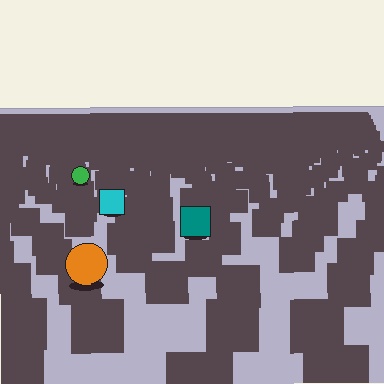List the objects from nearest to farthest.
From nearest to farthest: the orange circle, the teal square, the cyan square, the green circle.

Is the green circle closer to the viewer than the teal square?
No. The teal square is closer — you can tell from the texture gradient: the ground texture is coarser near it.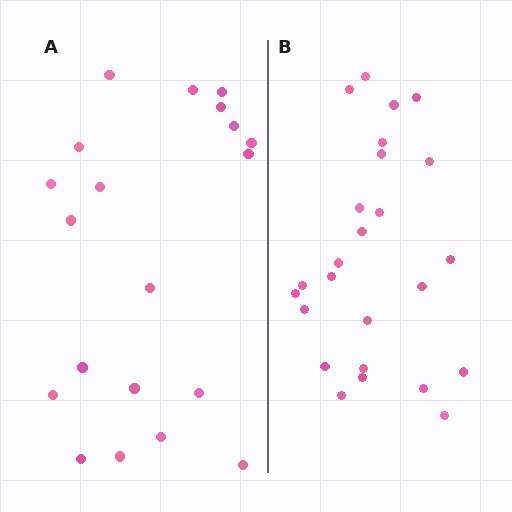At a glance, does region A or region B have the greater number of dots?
Region B (the right region) has more dots.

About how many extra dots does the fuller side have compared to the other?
Region B has about 5 more dots than region A.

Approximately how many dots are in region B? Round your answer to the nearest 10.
About 20 dots. (The exact count is 25, which rounds to 20.)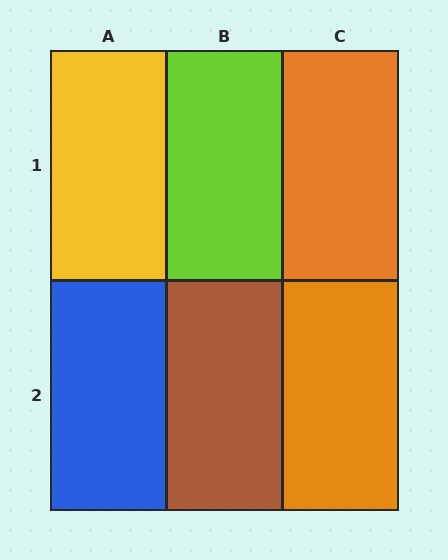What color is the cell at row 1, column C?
Orange.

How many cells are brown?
1 cell is brown.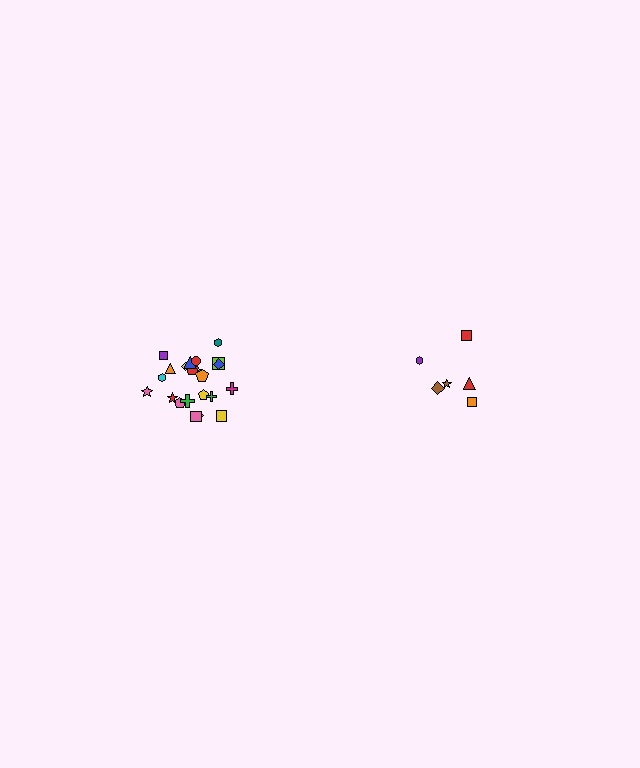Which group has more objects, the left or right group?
The left group.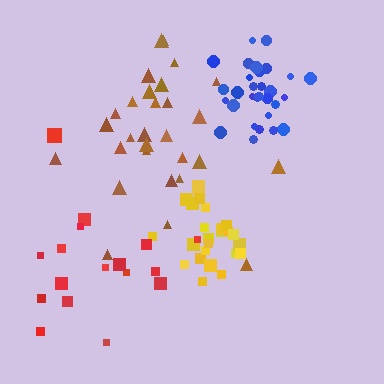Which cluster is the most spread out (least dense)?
Red.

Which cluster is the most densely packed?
Blue.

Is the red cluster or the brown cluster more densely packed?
Brown.